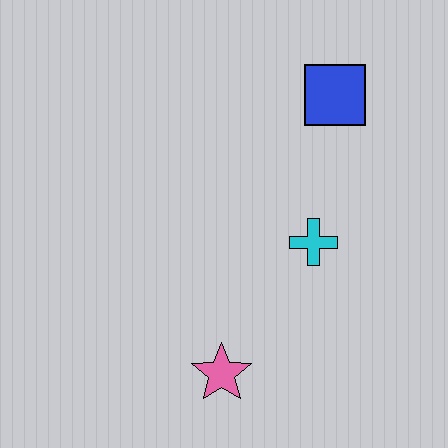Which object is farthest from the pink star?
The blue square is farthest from the pink star.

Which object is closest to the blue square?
The cyan cross is closest to the blue square.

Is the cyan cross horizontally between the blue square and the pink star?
Yes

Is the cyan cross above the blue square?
No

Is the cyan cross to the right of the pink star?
Yes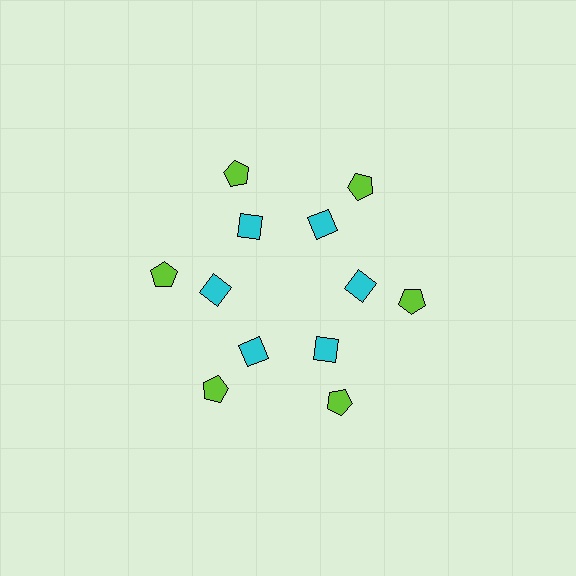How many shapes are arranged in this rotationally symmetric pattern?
There are 12 shapes, arranged in 6 groups of 2.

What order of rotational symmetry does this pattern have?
This pattern has 6-fold rotational symmetry.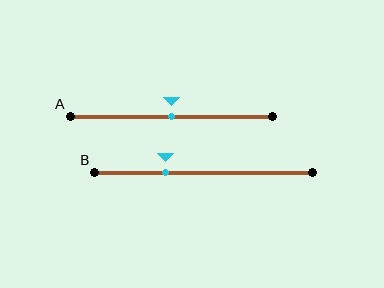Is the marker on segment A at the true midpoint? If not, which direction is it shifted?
Yes, the marker on segment A is at the true midpoint.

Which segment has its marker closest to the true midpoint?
Segment A has its marker closest to the true midpoint.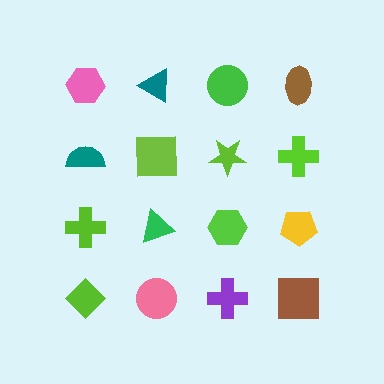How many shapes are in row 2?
4 shapes.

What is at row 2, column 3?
A lime star.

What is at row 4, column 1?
A lime diamond.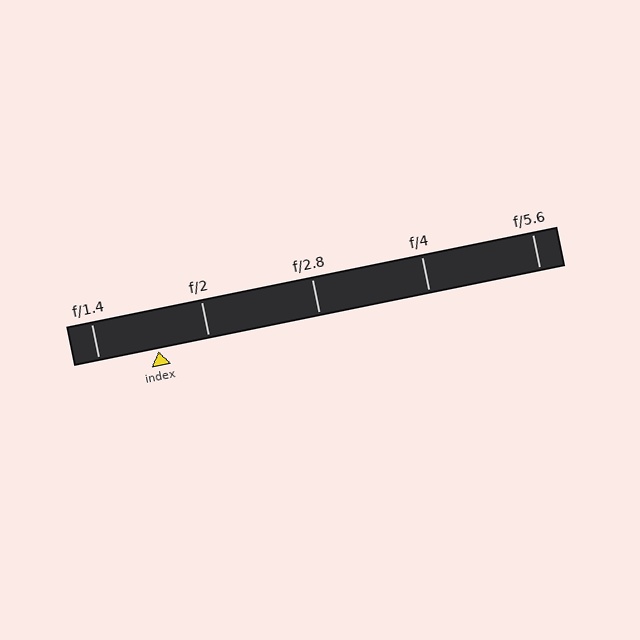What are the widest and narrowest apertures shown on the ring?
The widest aperture shown is f/1.4 and the narrowest is f/5.6.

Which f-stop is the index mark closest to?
The index mark is closest to f/2.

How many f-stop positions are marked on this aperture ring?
There are 5 f-stop positions marked.